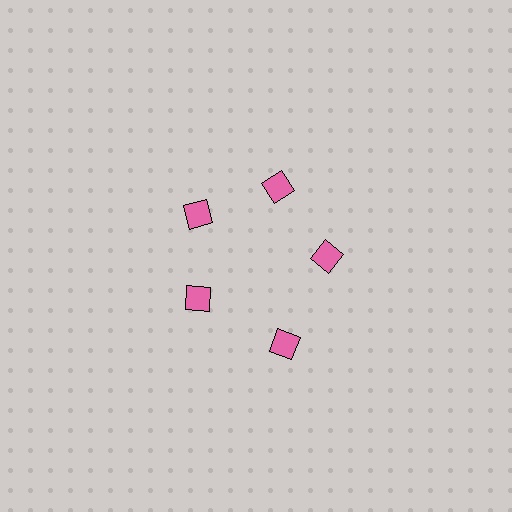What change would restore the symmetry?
The symmetry would be restored by moving it inward, back onto the ring so that all 5 diamonds sit at equal angles and equal distance from the center.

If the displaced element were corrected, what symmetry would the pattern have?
It would have 5-fold rotational symmetry — the pattern would map onto itself every 72 degrees.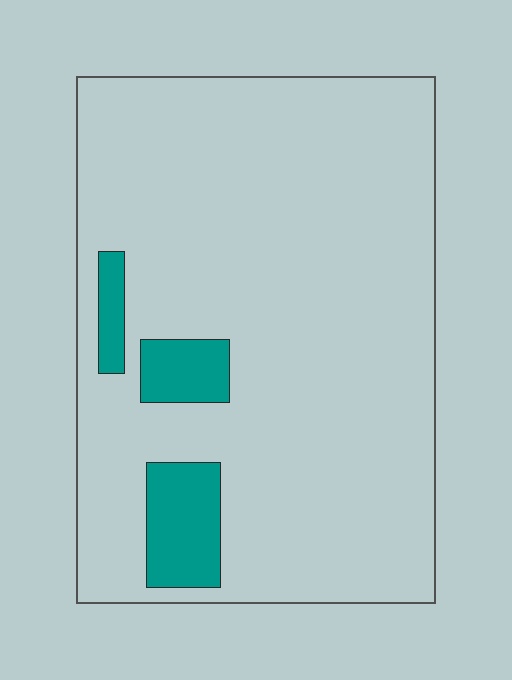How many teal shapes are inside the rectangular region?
3.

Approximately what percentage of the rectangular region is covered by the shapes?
Approximately 10%.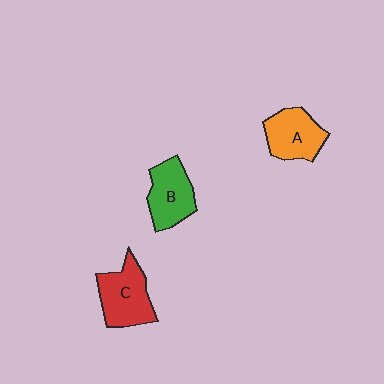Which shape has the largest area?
Shape C (red).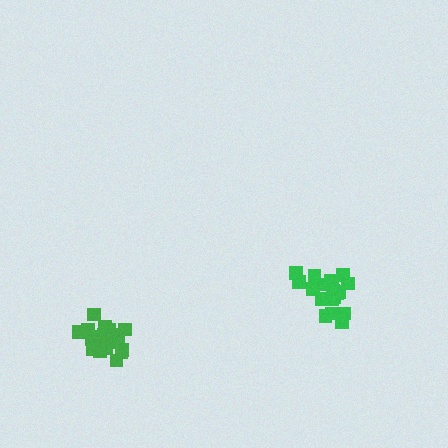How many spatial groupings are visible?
There are 2 spatial groupings.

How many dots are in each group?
Group 1: 19 dots, Group 2: 21 dots (40 total).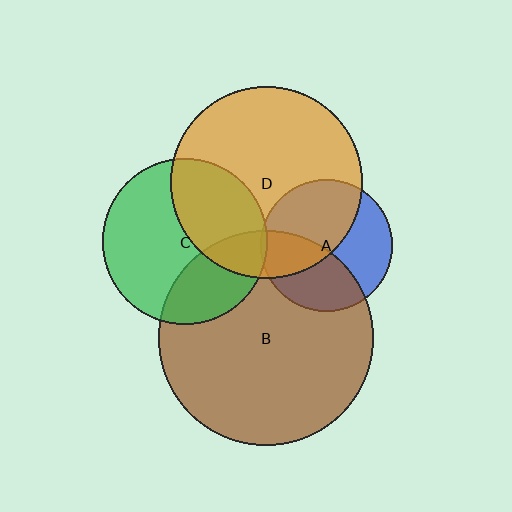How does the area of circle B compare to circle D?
Approximately 1.3 times.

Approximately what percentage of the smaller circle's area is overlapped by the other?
Approximately 50%.